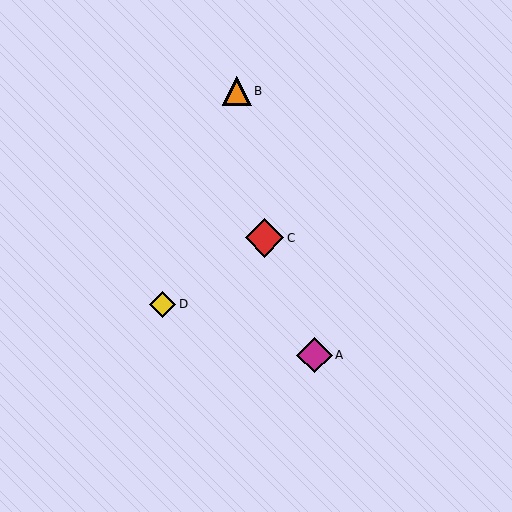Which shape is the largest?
The red diamond (labeled C) is the largest.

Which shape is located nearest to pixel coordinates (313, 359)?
The magenta diamond (labeled A) at (314, 355) is nearest to that location.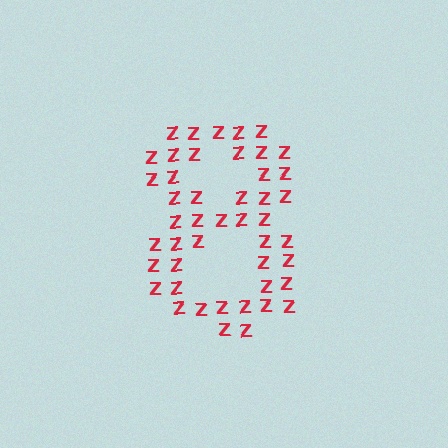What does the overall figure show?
The overall figure shows the digit 8.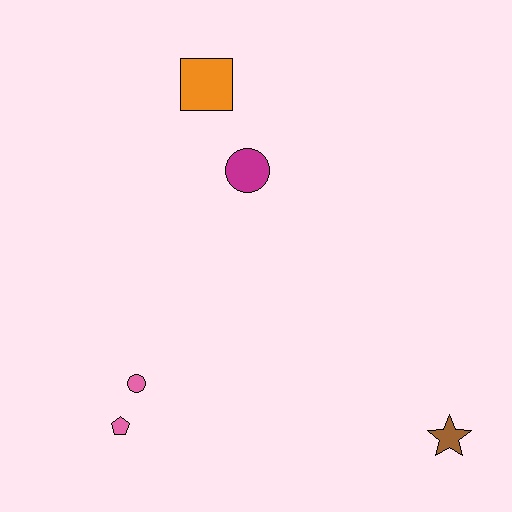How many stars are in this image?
There is 1 star.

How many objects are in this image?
There are 5 objects.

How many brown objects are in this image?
There is 1 brown object.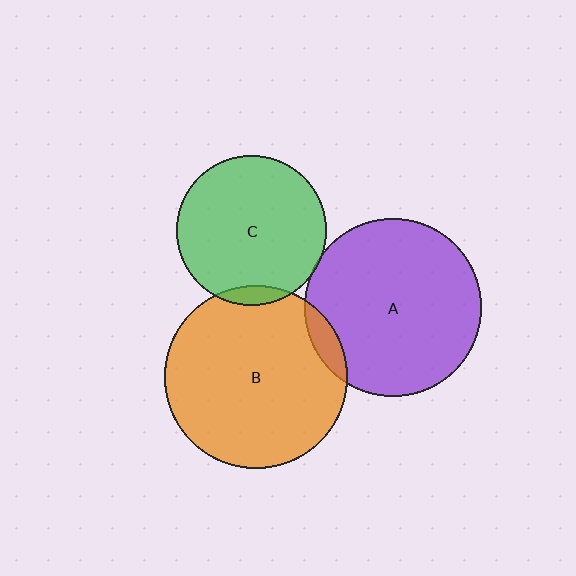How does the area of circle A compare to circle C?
Approximately 1.4 times.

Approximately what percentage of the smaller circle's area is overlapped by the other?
Approximately 5%.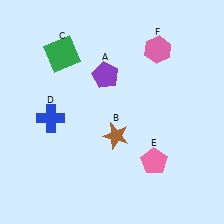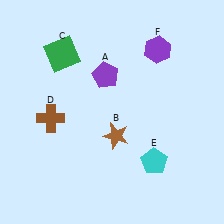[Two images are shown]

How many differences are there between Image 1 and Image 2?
There are 3 differences between the two images.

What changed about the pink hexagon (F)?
In Image 1, F is pink. In Image 2, it changed to purple.